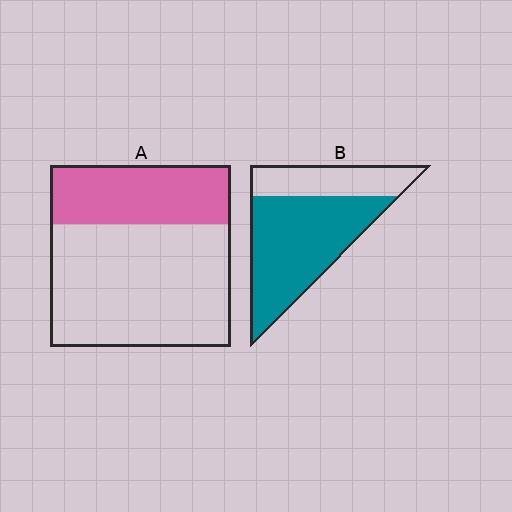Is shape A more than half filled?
No.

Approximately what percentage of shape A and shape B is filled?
A is approximately 30% and B is approximately 70%.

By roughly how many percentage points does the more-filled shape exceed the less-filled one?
By roughly 35 percentage points (B over A).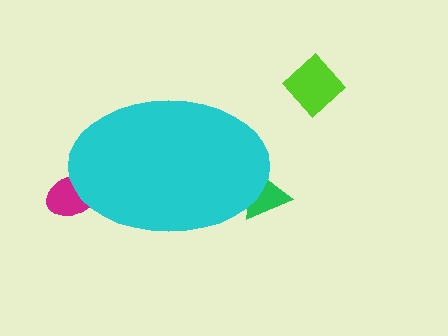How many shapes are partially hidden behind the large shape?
2 shapes are partially hidden.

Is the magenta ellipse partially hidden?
Yes, the magenta ellipse is partially hidden behind the cyan ellipse.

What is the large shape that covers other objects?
A cyan ellipse.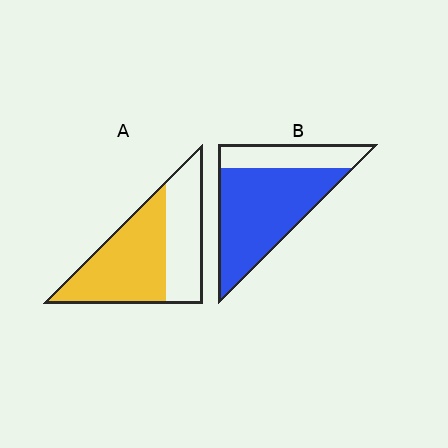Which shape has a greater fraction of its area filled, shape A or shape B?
Shape B.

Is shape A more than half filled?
Yes.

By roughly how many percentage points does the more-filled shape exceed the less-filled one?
By roughly 15 percentage points (B over A).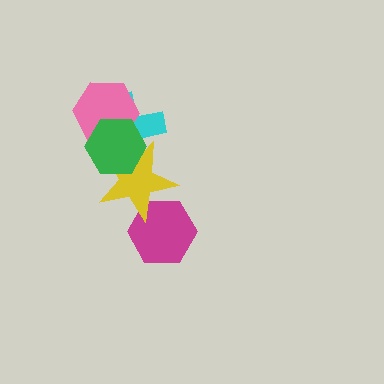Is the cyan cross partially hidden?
Yes, it is partially covered by another shape.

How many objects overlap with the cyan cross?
3 objects overlap with the cyan cross.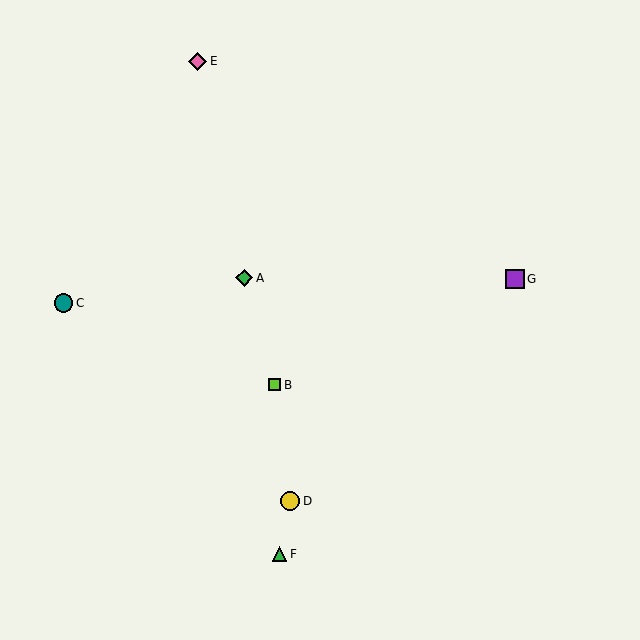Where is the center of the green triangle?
The center of the green triangle is at (280, 554).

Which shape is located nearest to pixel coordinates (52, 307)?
The teal circle (labeled C) at (63, 303) is nearest to that location.